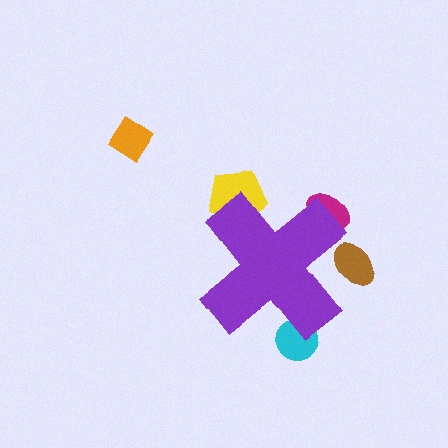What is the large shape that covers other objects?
A purple cross.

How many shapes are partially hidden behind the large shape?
4 shapes are partially hidden.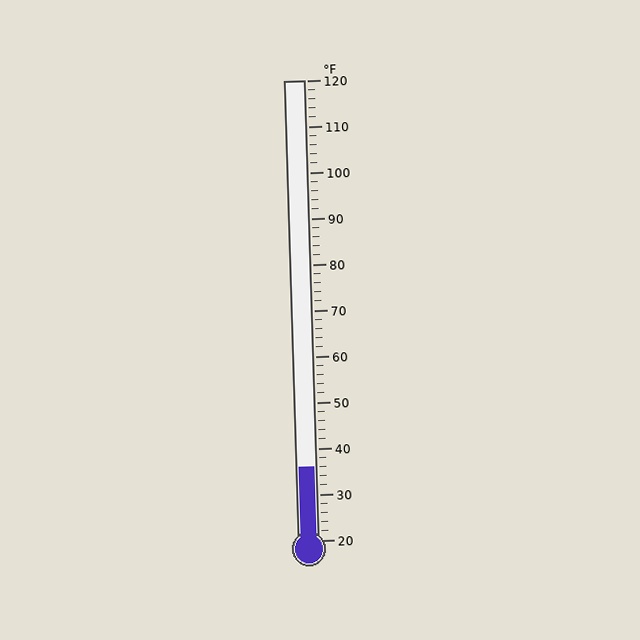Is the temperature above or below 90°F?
The temperature is below 90°F.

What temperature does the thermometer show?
The thermometer shows approximately 36°F.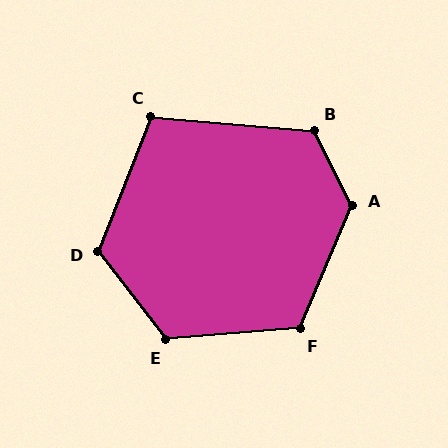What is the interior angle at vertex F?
Approximately 118 degrees (obtuse).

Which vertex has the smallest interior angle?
C, at approximately 107 degrees.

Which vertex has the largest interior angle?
A, at approximately 130 degrees.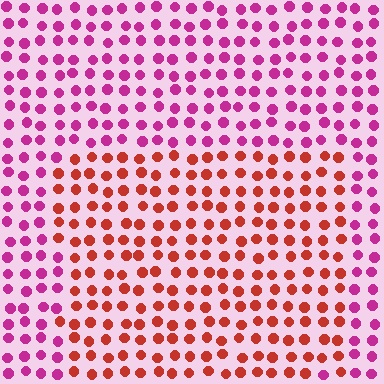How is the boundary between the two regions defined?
The boundary is defined purely by a slight shift in hue (about 47 degrees). Spacing, size, and orientation are identical on both sides.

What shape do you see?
I see a rectangle.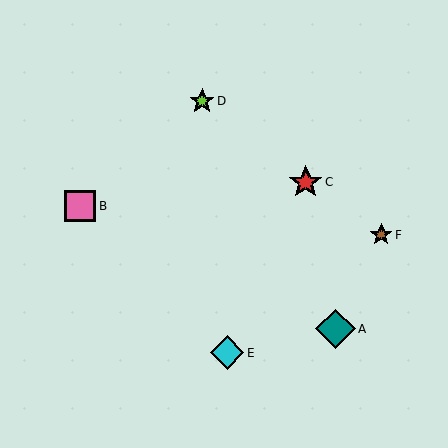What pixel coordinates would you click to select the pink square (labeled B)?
Click at (80, 206) to select the pink square B.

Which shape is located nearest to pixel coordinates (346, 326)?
The teal diamond (labeled A) at (336, 329) is nearest to that location.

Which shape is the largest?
The teal diamond (labeled A) is the largest.